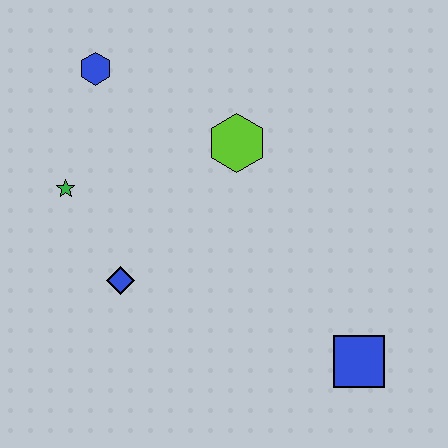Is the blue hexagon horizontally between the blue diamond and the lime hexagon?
No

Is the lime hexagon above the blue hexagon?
No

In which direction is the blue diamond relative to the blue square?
The blue diamond is to the left of the blue square.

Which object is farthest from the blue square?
The blue hexagon is farthest from the blue square.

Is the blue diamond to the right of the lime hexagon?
No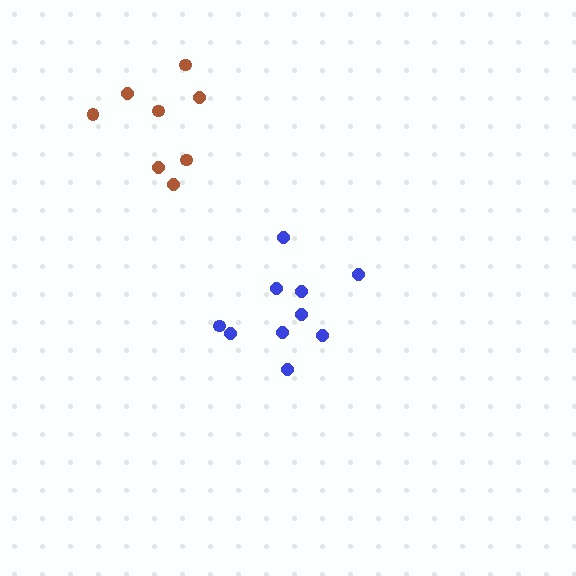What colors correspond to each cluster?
The clusters are colored: blue, brown.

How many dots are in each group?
Group 1: 10 dots, Group 2: 8 dots (18 total).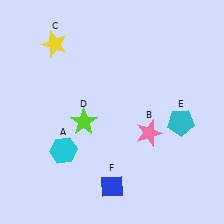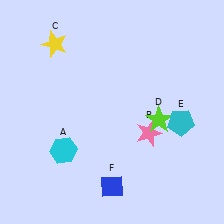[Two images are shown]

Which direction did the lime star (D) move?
The lime star (D) moved right.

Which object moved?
The lime star (D) moved right.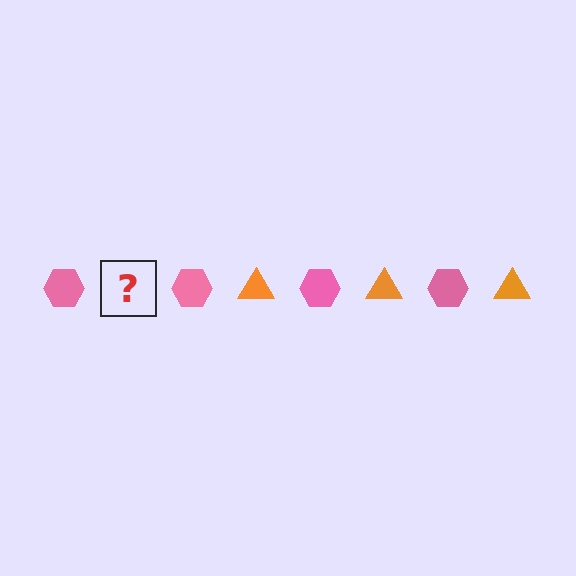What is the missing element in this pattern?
The missing element is an orange triangle.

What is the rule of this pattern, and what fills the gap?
The rule is that the pattern alternates between pink hexagon and orange triangle. The gap should be filled with an orange triangle.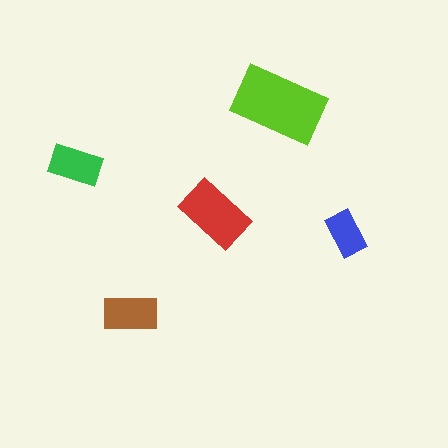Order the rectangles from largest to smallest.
the lime one, the red one, the brown one, the green one, the blue one.